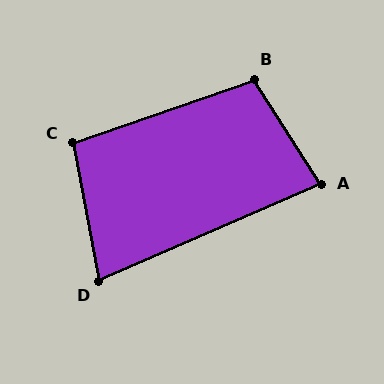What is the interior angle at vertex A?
Approximately 81 degrees (acute).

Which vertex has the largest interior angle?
B, at approximately 103 degrees.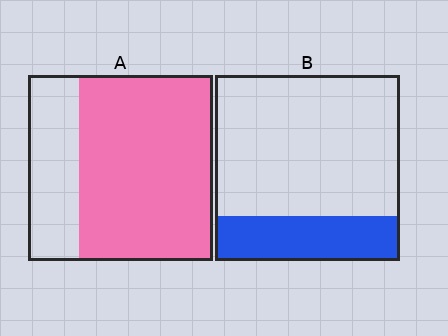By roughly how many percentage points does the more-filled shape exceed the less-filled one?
By roughly 50 percentage points (A over B).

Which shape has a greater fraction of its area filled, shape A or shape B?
Shape A.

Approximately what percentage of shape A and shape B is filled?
A is approximately 70% and B is approximately 25%.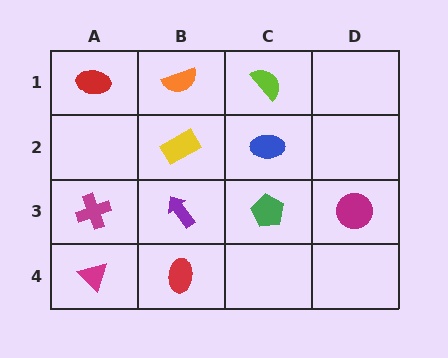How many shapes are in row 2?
2 shapes.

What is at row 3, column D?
A magenta circle.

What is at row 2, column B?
A yellow rectangle.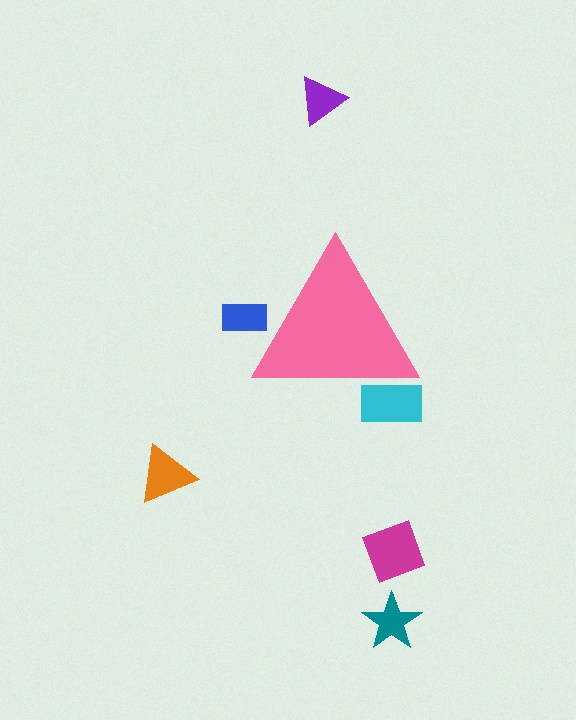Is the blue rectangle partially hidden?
Yes, the blue rectangle is partially hidden behind the pink triangle.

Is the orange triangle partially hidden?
No, the orange triangle is fully visible.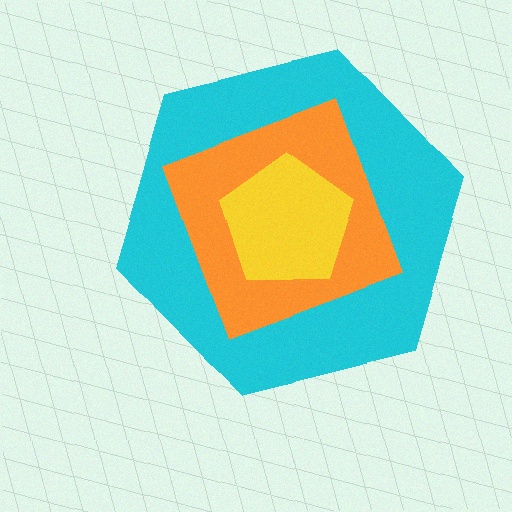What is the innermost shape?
The yellow pentagon.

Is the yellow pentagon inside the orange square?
Yes.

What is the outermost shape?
The cyan hexagon.